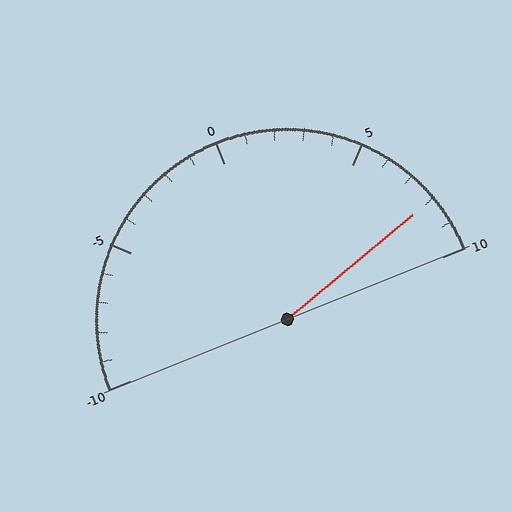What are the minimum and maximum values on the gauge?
The gauge ranges from -10 to 10.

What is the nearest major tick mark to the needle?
The nearest major tick mark is 10.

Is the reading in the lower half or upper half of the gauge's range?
The reading is in the upper half of the range (-10 to 10).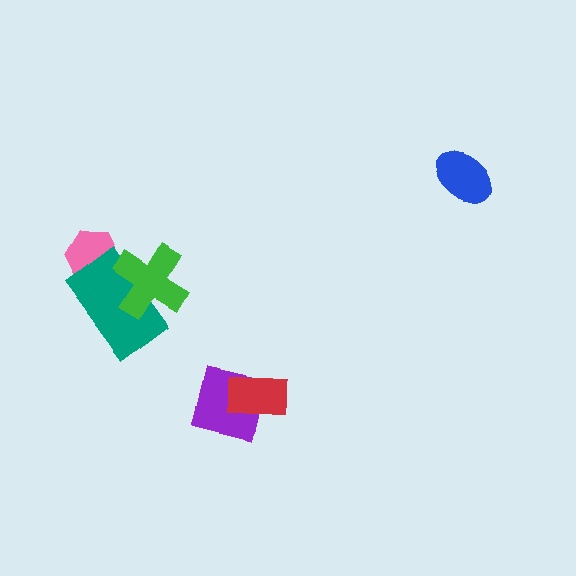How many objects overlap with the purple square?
1 object overlaps with the purple square.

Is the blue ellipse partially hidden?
No, no other shape covers it.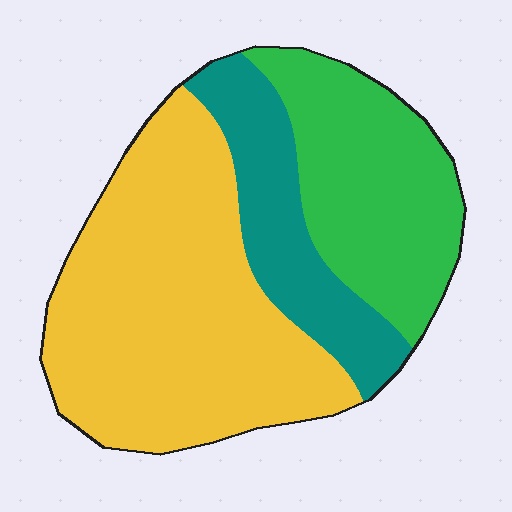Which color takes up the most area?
Yellow, at roughly 50%.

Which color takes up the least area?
Teal, at roughly 20%.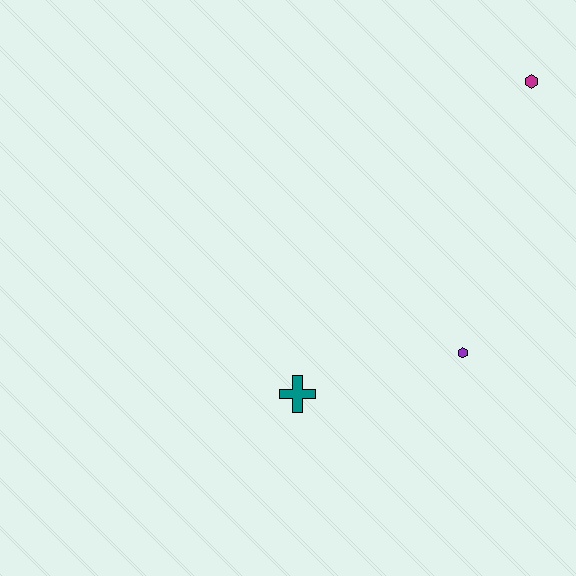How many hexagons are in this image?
There are 2 hexagons.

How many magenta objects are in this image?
There is 1 magenta object.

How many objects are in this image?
There are 3 objects.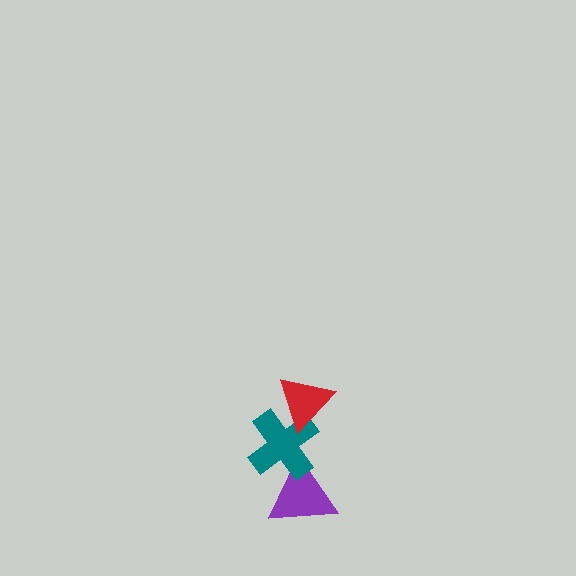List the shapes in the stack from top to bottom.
From top to bottom: the red triangle, the teal cross, the purple triangle.